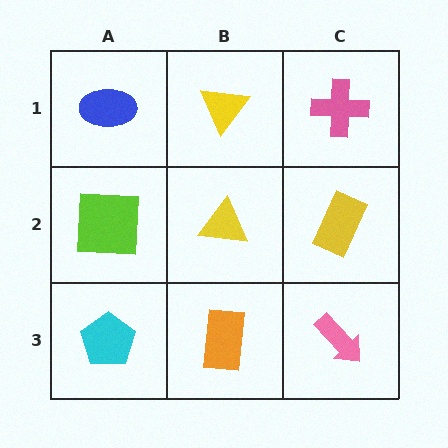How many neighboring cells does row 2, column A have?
3.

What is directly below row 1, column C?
A yellow rectangle.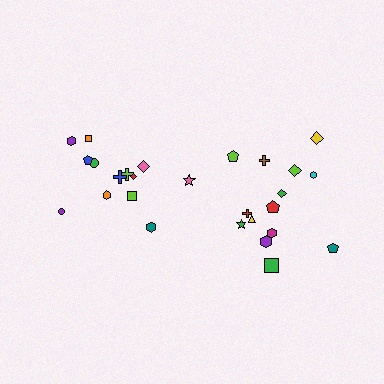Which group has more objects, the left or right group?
The right group.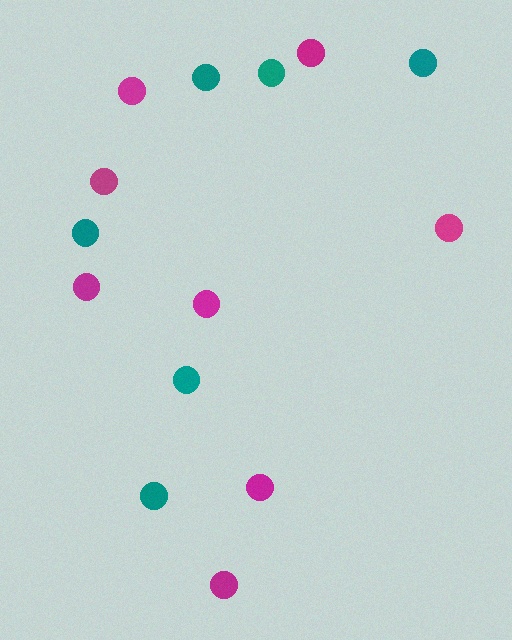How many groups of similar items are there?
There are 2 groups: one group of teal circles (6) and one group of magenta circles (8).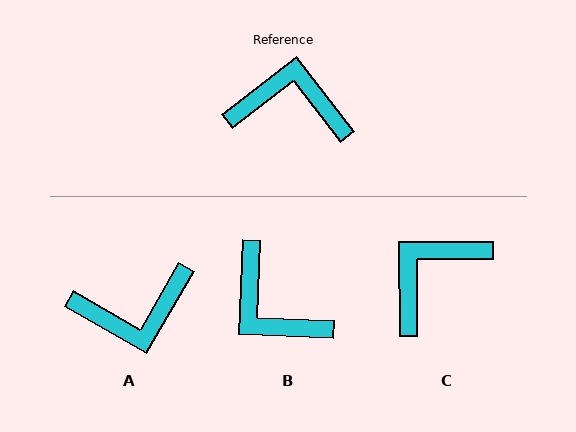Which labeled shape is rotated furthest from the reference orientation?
A, about 158 degrees away.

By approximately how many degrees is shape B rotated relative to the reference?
Approximately 139 degrees counter-clockwise.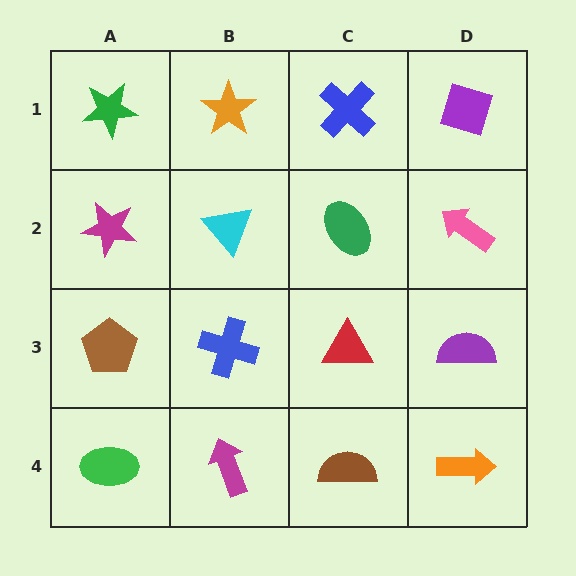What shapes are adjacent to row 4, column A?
A brown pentagon (row 3, column A), a magenta arrow (row 4, column B).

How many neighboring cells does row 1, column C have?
3.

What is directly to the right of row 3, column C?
A purple semicircle.